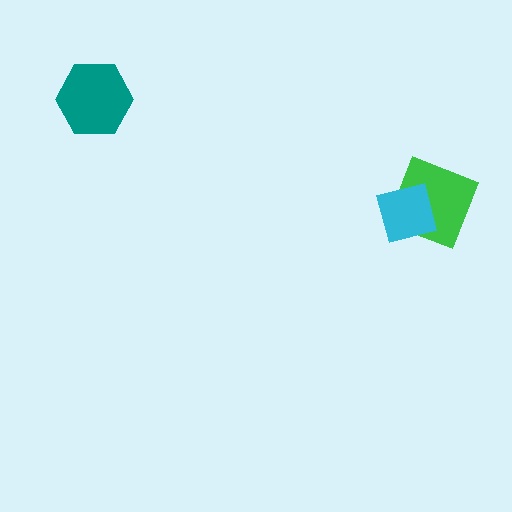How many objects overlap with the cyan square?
1 object overlaps with the cyan square.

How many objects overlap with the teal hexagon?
0 objects overlap with the teal hexagon.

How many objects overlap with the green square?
1 object overlaps with the green square.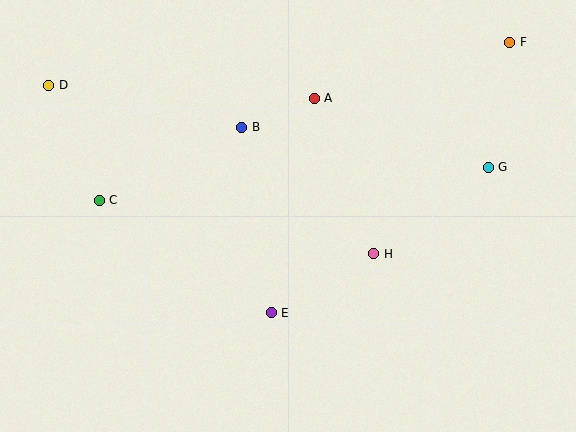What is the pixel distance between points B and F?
The distance between B and F is 281 pixels.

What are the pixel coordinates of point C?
Point C is at (99, 200).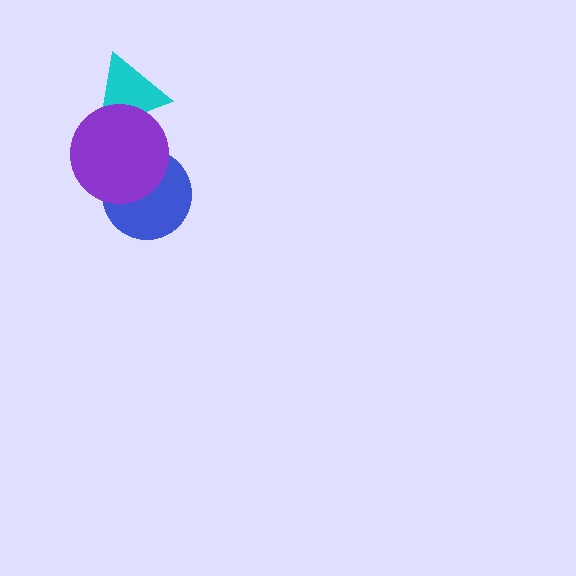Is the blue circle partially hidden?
Yes, it is partially covered by another shape.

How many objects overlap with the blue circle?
1 object overlaps with the blue circle.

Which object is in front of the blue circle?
The purple circle is in front of the blue circle.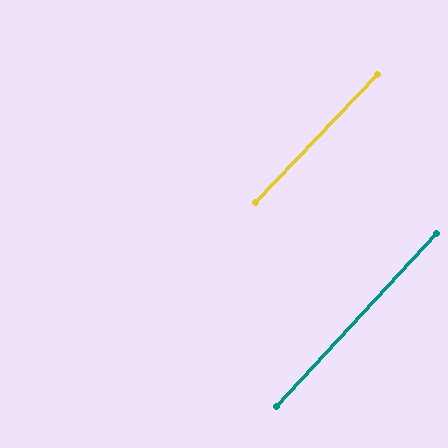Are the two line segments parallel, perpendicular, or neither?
Parallel — their directions differ by only 0.9°.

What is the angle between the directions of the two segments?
Approximately 1 degree.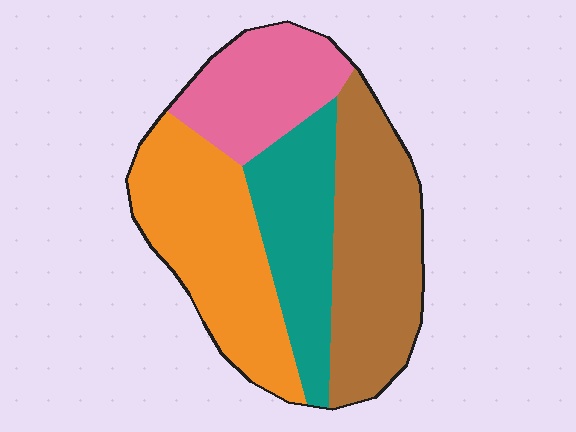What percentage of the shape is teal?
Teal covers about 20% of the shape.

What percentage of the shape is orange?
Orange takes up about one third (1/3) of the shape.